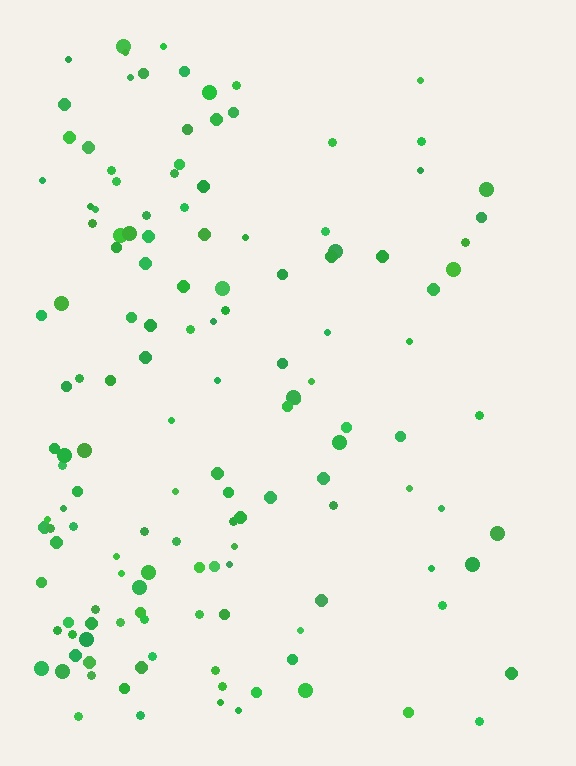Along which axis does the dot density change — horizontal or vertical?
Horizontal.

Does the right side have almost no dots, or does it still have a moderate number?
Still a moderate number, just noticeably fewer than the left.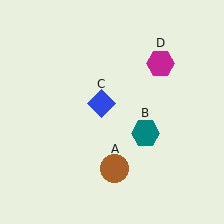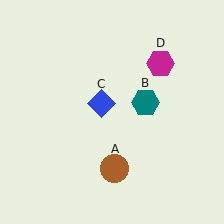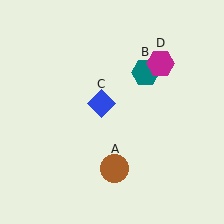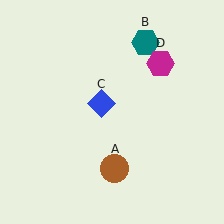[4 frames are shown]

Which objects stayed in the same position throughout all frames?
Brown circle (object A) and blue diamond (object C) and magenta hexagon (object D) remained stationary.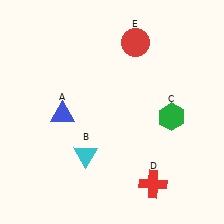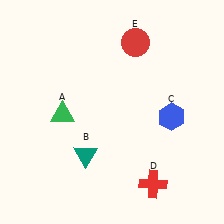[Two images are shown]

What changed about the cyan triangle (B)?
In Image 1, B is cyan. In Image 2, it changed to teal.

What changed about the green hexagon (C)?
In Image 1, C is green. In Image 2, it changed to blue.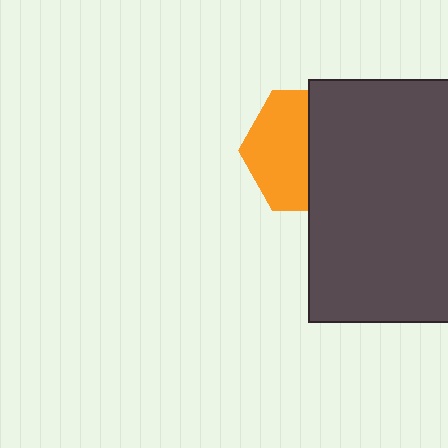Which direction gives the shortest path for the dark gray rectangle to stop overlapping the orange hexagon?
Moving right gives the shortest separation.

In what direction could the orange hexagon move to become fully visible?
The orange hexagon could move left. That would shift it out from behind the dark gray rectangle entirely.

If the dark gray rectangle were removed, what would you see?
You would see the complete orange hexagon.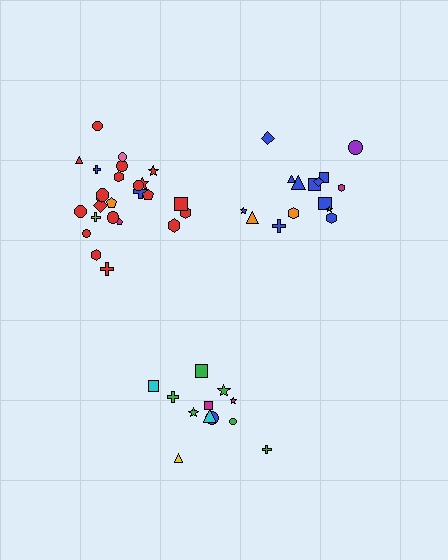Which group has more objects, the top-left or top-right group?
The top-left group.